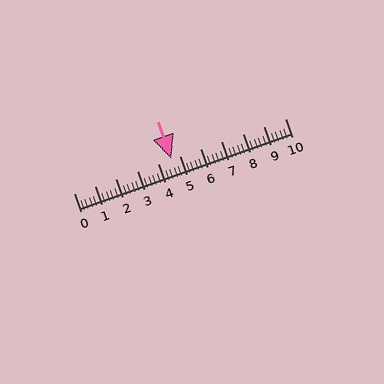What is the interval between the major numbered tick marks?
The major tick marks are spaced 1 units apart.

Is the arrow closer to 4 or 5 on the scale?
The arrow is closer to 5.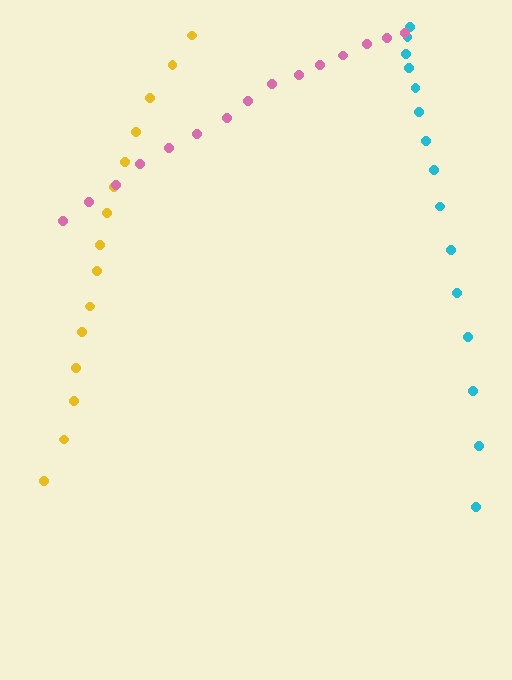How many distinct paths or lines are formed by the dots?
There are 3 distinct paths.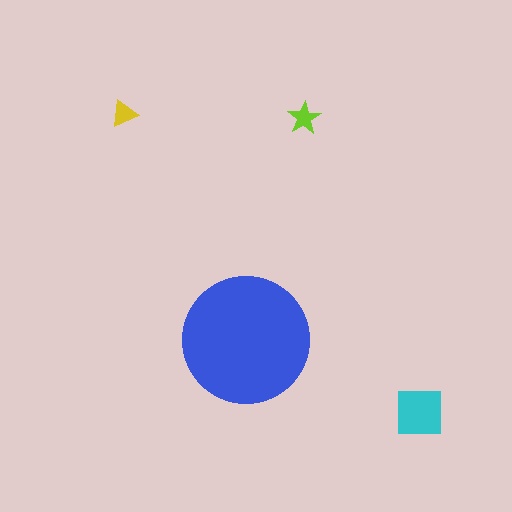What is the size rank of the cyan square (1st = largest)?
2nd.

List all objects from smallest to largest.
The yellow triangle, the lime star, the cyan square, the blue circle.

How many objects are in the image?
There are 4 objects in the image.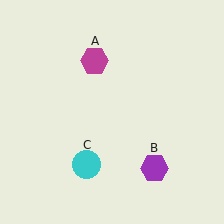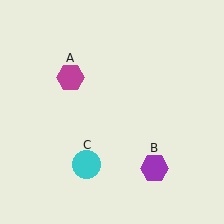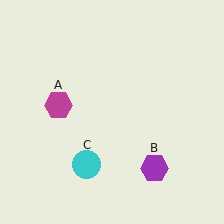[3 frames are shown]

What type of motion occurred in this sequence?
The magenta hexagon (object A) rotated counterclockwise around the center of the scene.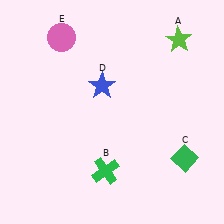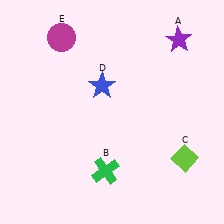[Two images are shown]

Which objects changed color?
A changed from lime to purple. C changed from green to lime. E changed from pink to magenta.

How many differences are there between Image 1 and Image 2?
There are 3 differences between the two images.